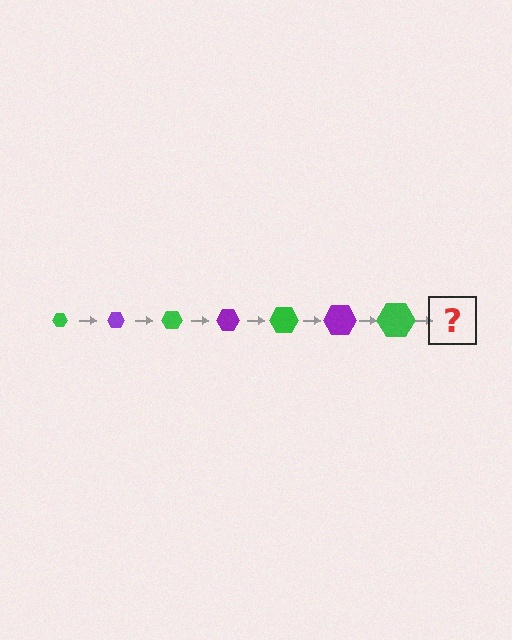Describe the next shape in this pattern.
It should be a purple hexagon, larger than the previous one.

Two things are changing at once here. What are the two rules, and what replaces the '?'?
The two rules are that the hexagon grows larger each step and the color cycles through green and purple. The '?' should be a purple hexagon, larger than the previous one.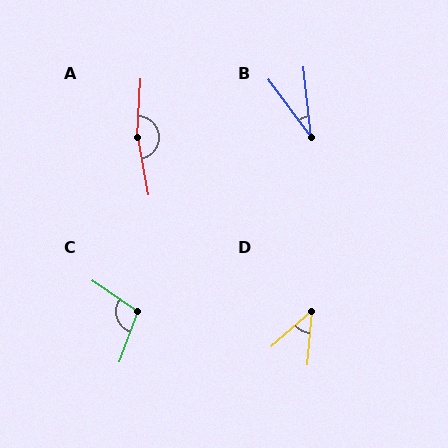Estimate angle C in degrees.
Approximately 104 degrees.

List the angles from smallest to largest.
B (31°), D (44°), C (104°), A (165°).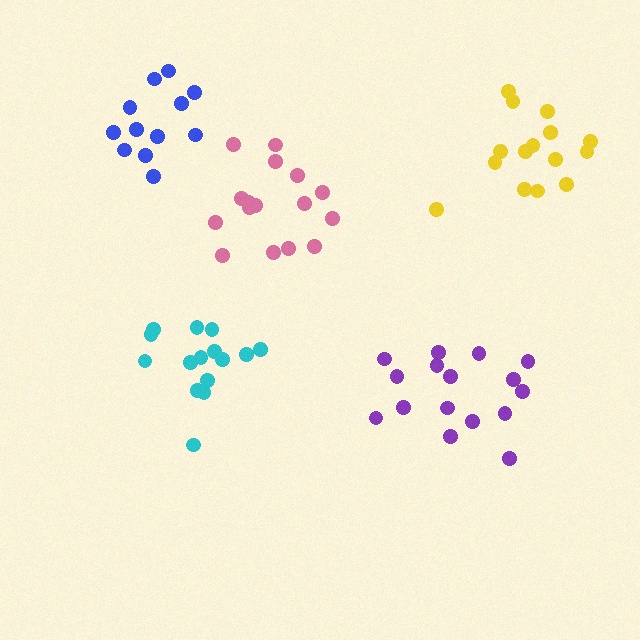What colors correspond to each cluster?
The clusters are colored: purple, cyan, blue, yellow, pink.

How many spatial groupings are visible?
There are 5 spatial groupings.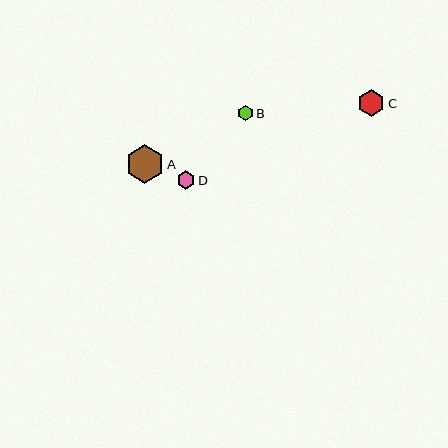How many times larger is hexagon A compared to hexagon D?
Hexagon A is approximately 2.1 times the size of hexagon D.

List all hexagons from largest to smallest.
From largest to smallest: A, C, D, B.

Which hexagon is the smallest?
Hexagon B is the smallest with a size of approximately 15 pixels.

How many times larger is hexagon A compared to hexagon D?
Hexagon A is approximately 2.1 times the size of hexagon D.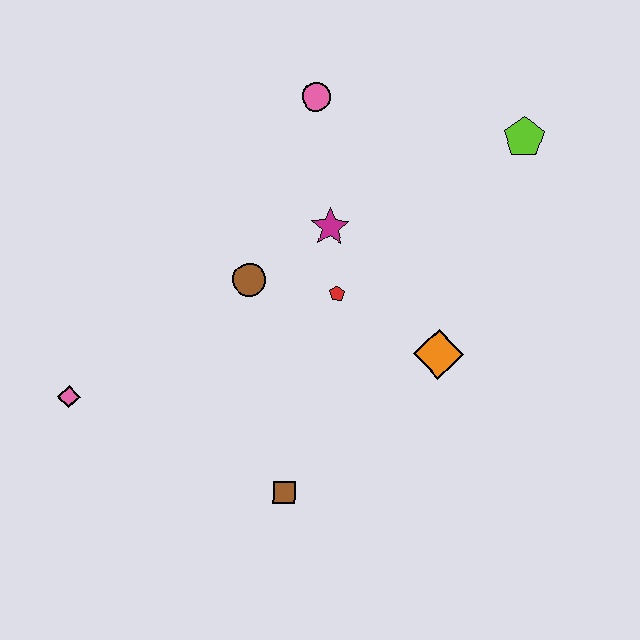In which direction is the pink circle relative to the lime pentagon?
The pink circle is to the left of the lime pentagon.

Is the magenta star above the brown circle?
Yes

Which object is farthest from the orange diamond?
The pink diamond is farthest from the orange diamond.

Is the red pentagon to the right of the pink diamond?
Yes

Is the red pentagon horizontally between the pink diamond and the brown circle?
No